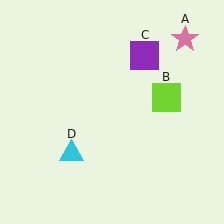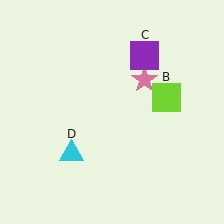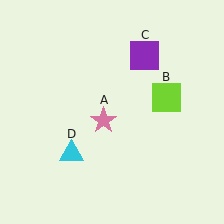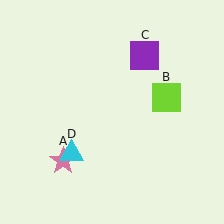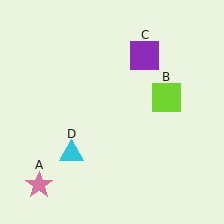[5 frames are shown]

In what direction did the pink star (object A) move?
The pink star (object A) moved down and to the left.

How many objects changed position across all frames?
1 object changed position: pink star (object A).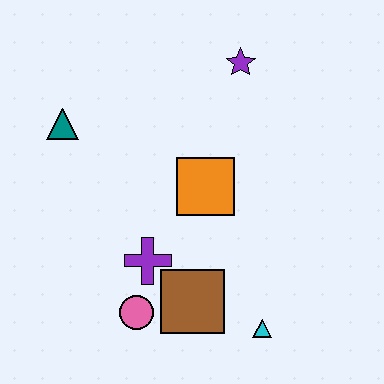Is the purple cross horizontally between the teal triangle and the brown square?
Yes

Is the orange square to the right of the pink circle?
Yes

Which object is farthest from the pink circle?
The purple star is farthest from the pink circle.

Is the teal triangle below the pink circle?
No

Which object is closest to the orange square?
The purple cross is closest to the orange square.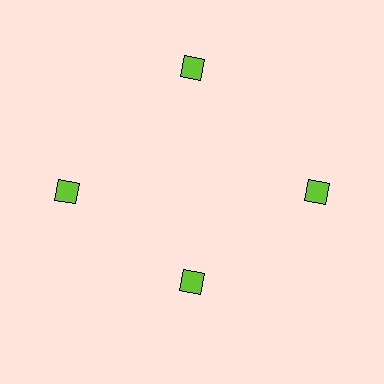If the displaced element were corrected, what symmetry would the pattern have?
It would have 4-fold rotational symmetry — the pattern would map onto itself every 90 degrees.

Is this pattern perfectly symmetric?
No. The 4 lime squares are arranged in a ring, but one element near the 6 o'clock position is pulled inward toward the center, breaking the 4-fold rotational symmetry.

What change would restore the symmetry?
The symmetry would be restored by moving it outward, back onto the ring so that all 4 squares sit at equal angles and equal distance from the center.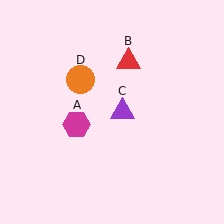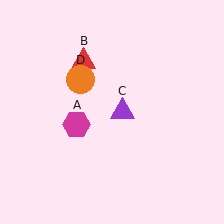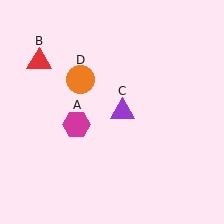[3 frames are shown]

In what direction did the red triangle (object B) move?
The red triangle (object B) moved left.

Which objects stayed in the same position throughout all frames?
Magenta hexagon (object A) and purple triangle (object C) and orange circle (object D) remained stationary.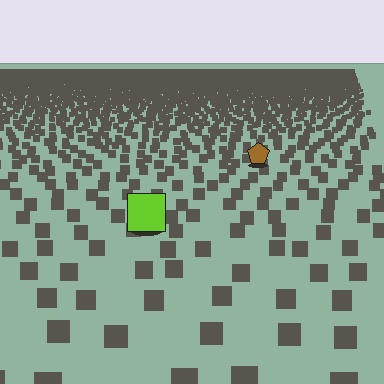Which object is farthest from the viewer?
The brown pentagon is farthest from the viewer. It appears smaller and the ground texture around it is denser.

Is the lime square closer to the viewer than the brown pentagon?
Yes. The lime square is closer — you can tell from the texture gradient: the ground texture is coarser near it.